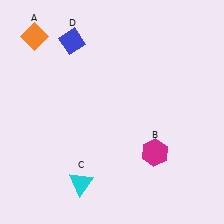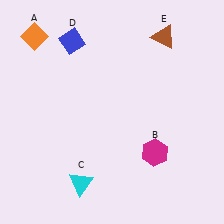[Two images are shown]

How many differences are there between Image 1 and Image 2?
There is 1 difference between the two images.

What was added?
A brown triangle (E) was added in Image 2.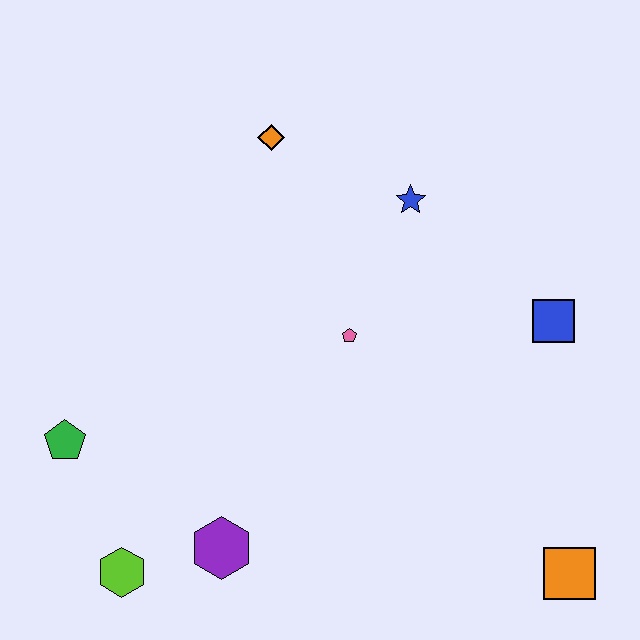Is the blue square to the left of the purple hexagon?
No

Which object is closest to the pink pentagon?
The blue star is closest to the pink pentagon.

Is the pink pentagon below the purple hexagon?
No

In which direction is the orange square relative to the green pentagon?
The orange square is to the right of the green pentagon.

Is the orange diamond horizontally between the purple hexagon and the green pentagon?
No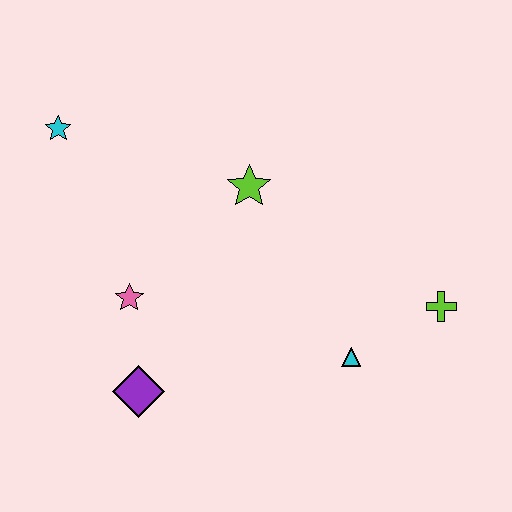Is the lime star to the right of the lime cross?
No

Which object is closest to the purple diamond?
The pink star is closest to the purple diamond.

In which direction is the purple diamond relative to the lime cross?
The purple diamond is to the left of the lime cross.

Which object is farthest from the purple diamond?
The lime cross is farthest from the purple diamond.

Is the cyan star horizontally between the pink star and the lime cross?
No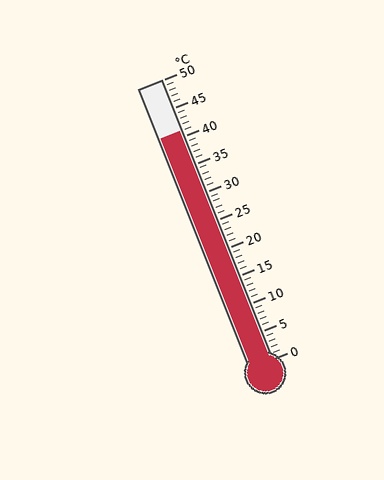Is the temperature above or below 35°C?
The temperature is above 35°C.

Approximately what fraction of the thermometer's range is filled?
The thermometer is filled to approximately 80% of its range.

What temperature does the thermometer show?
The thermometer shows approximately 41°C.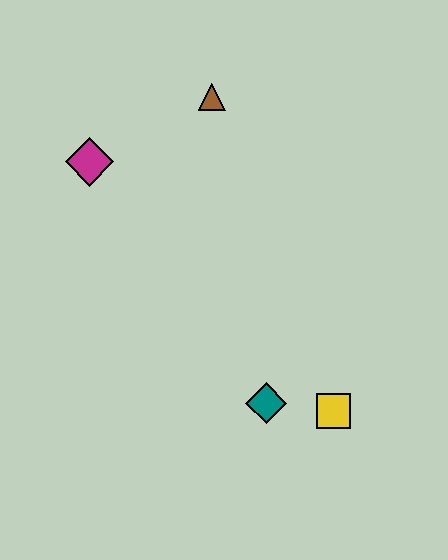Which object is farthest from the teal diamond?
The brown triangle is farthest from the teal diamond.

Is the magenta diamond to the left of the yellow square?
Yes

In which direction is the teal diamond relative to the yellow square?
The teal diamond is to the left of the yellow square.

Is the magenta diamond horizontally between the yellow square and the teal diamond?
No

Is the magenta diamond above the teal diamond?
Yes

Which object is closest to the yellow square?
The teal diamond is closest to the yellow square.